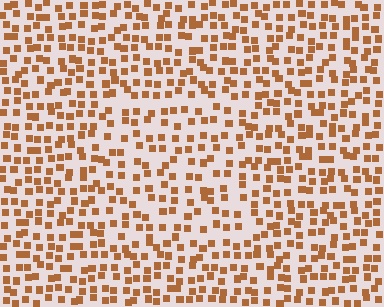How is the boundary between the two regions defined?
The boundary is defined by a change in element density (approximately 1.4x ratio). All elements are the same color, size, and shape.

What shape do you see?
I see a rectangle.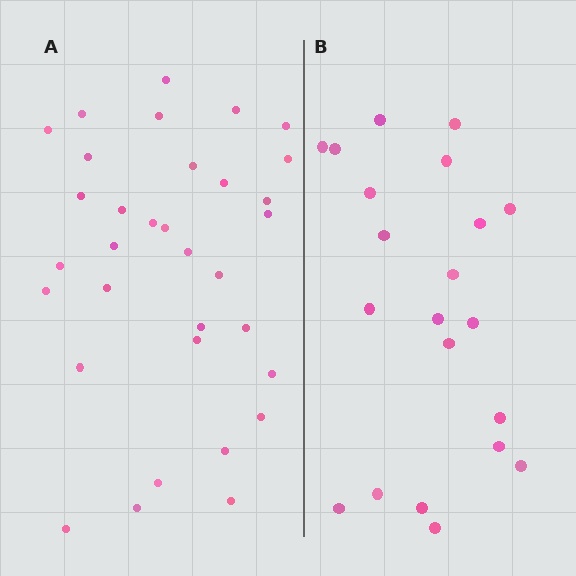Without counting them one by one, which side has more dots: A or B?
Region A (the left region) has more dots.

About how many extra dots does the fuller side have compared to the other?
Region A has roughly 12 or so more dots than region B.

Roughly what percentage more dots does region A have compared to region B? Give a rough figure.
About 55% more.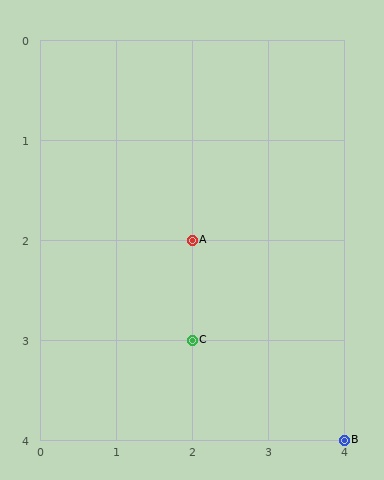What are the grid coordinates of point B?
Point B is at grid coordinates (4, 4).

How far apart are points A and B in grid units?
Points A and B are 2 columns and 2 rows apart (about 2.8 grid units diagonally).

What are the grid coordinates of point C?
Point C is at grid coordinates (2, 3).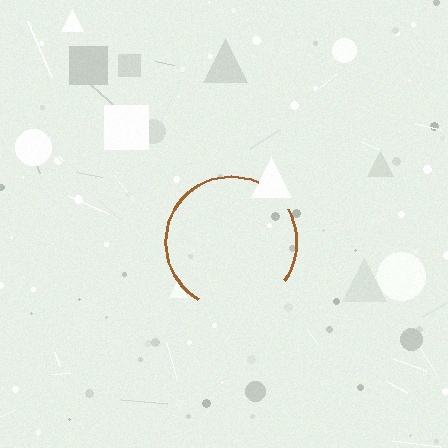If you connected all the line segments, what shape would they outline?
They would outline a circle.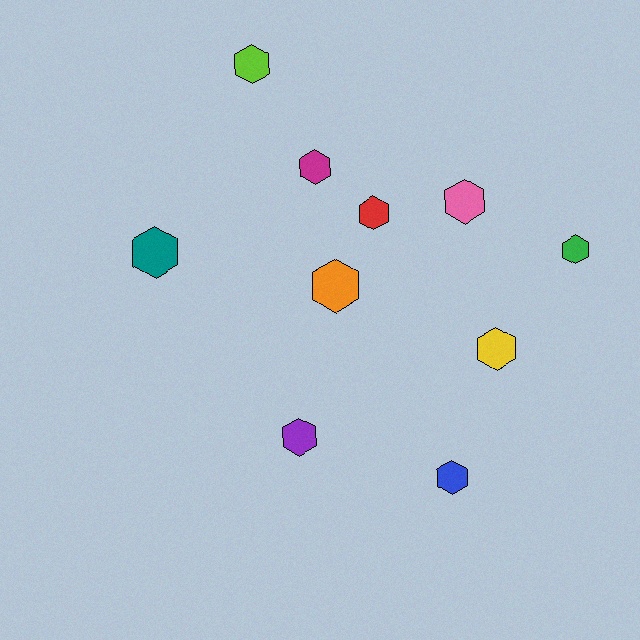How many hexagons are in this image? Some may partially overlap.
There are 10 hexagons.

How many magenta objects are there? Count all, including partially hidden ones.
There is 1 magenta object.